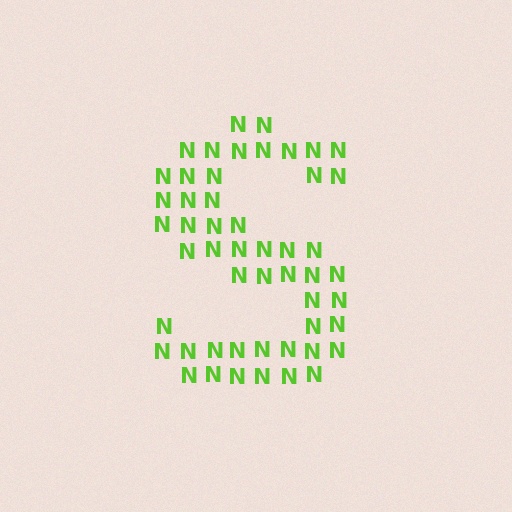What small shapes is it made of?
It is made of small letter N's.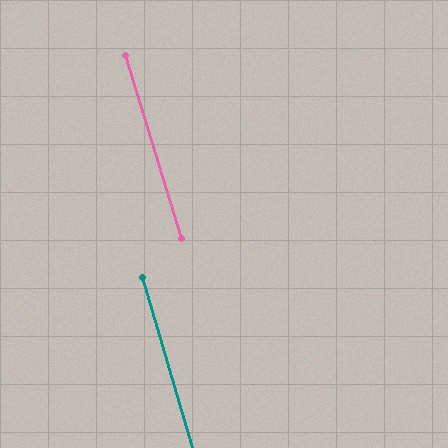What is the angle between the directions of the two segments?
Approximately 1 degree.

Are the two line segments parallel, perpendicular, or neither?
Parallel — their directions differ by only 0.7°.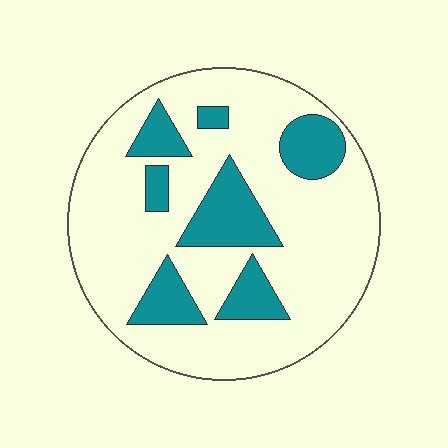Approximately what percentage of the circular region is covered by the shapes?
Approximately 25%.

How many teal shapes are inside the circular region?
7.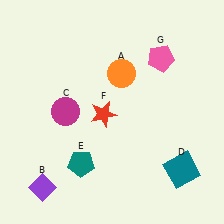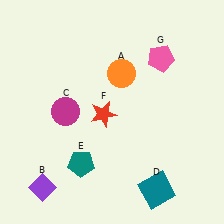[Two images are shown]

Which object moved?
The teal square (D) moved left.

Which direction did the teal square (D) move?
The teal square (D) moved left.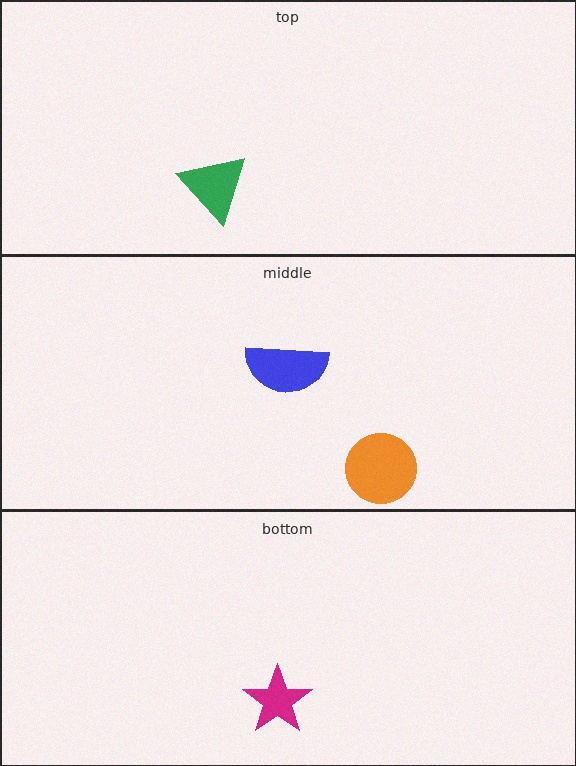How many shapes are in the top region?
1.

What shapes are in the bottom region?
The magenta star.